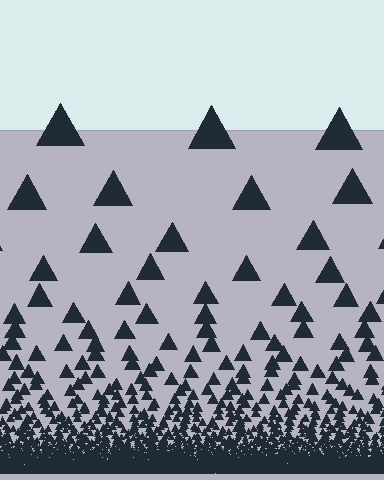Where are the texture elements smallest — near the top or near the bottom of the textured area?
Near the bottom.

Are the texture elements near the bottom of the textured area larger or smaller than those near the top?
Smaller. The gradient is inverted — elements near the bottom are smaller and denser.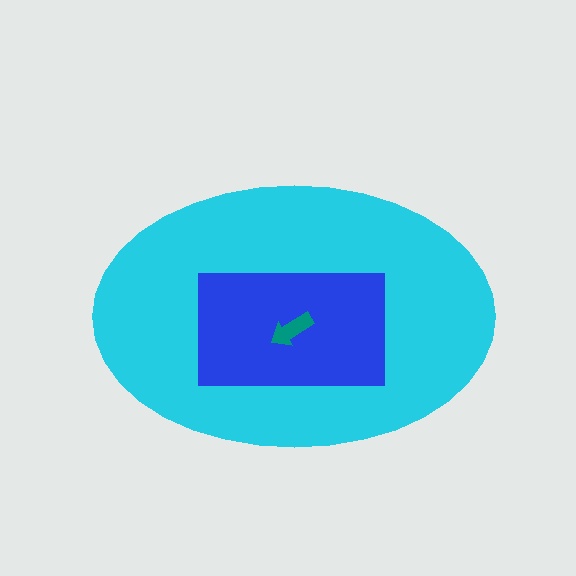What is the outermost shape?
The cyan ellipse.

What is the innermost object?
The teal arrow.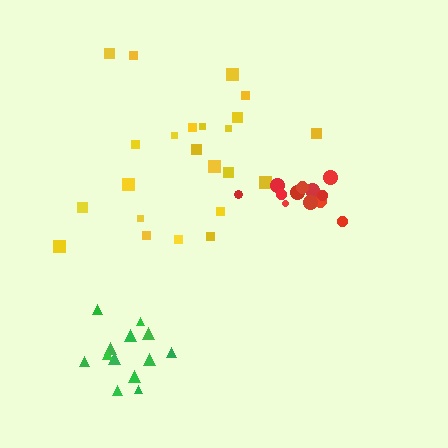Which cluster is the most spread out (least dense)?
Yellow.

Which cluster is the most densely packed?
Red.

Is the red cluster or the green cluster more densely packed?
Red.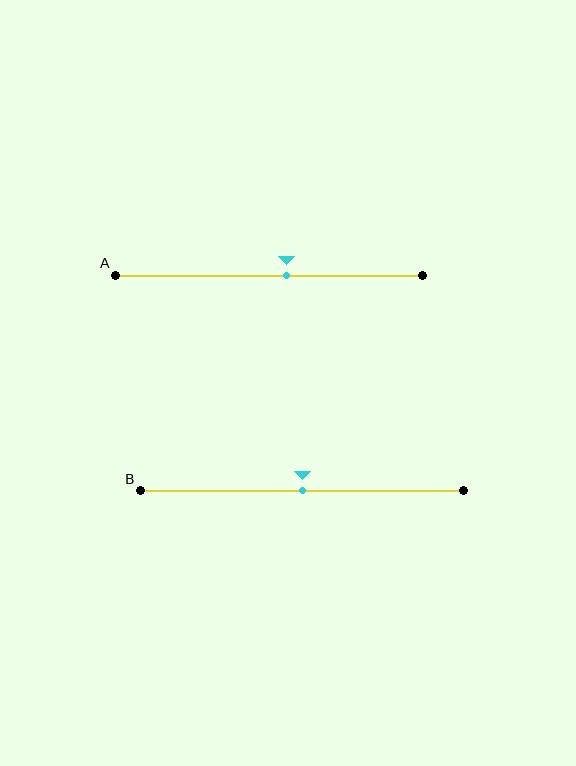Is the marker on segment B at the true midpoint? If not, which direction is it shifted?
Yes, the marker on segment B is at the true midpoint.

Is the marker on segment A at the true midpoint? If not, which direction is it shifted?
No, the marker on segment A is shifted to the right by about 6% of the segment length.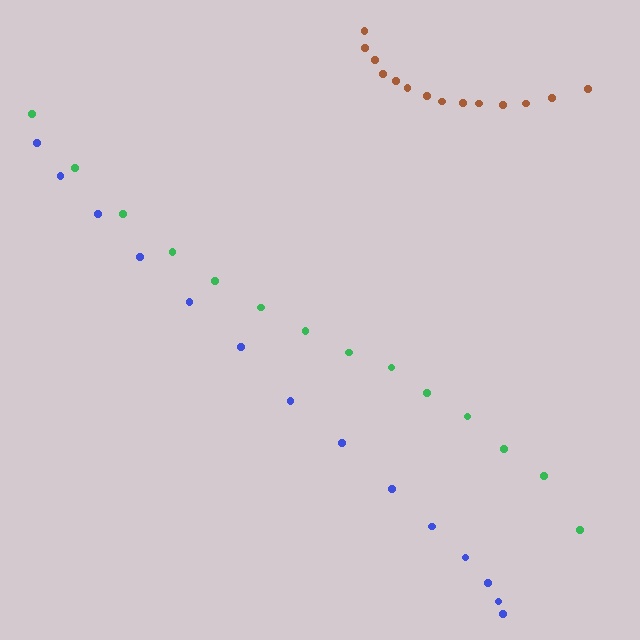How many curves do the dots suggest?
There are 3 distinct paths.